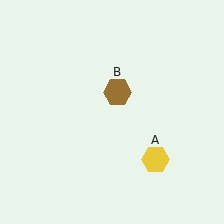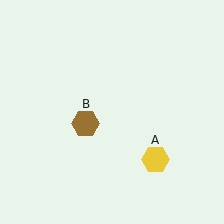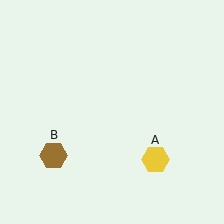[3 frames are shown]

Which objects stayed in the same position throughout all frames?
Yellow hexagon (object A) remained stationary.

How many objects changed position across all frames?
1 object changed position: brown hexagon (object B).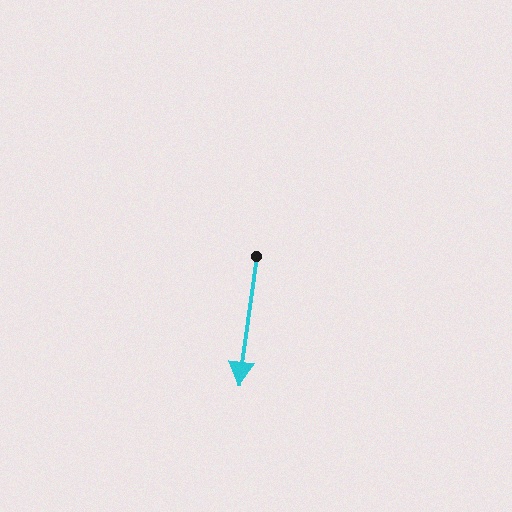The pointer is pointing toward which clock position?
Roughly 6 o'clock.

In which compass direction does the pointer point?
South.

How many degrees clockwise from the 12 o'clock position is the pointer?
Approximately 188 degrees.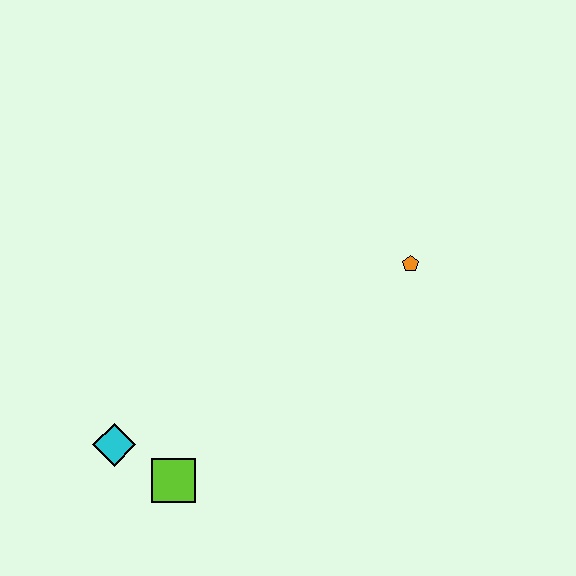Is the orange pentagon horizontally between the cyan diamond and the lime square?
No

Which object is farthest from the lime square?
The orange pentagon is farthest from the lime square.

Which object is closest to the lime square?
The cyan diamond is closest to the lime square.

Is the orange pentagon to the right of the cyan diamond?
Yes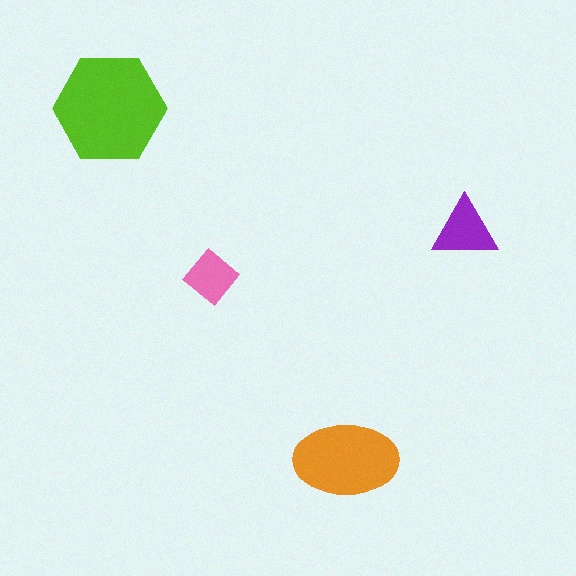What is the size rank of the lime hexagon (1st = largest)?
1st.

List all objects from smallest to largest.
The pink diamond, the purple triangle, the orange ellipse, the lime hexagon.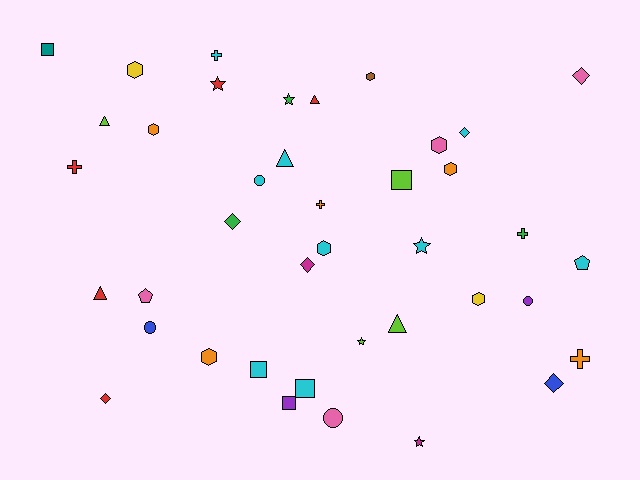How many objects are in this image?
There are 40 objects.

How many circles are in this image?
There are 4 circles.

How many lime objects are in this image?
There are 4 lime objects.